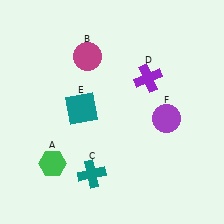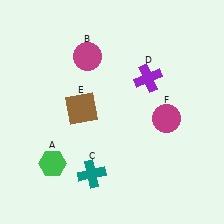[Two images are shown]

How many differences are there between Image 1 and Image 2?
There are 2 differences between the two images.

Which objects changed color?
E changed from teal to brown. F changed from purple to magenta.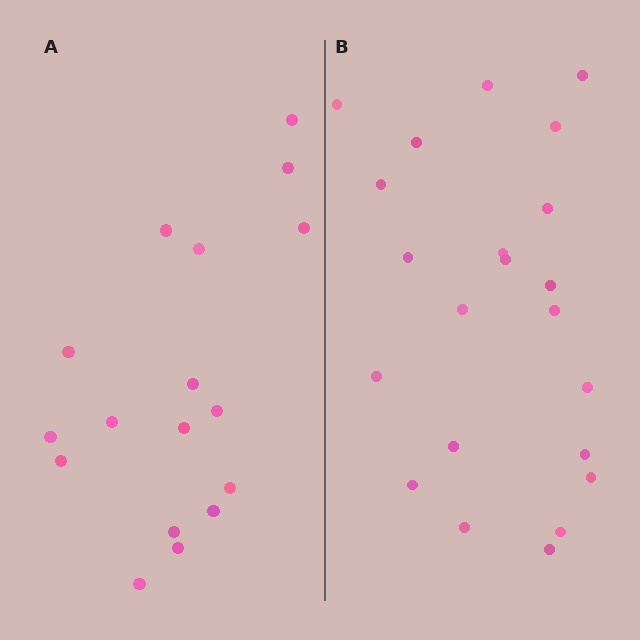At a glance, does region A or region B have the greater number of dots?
Region B (the right region) has more dots.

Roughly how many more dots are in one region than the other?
Region B has about 5 more dots than region A.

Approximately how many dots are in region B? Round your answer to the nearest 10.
About 20 dots. (The exact count is 22, which rounds to 20.)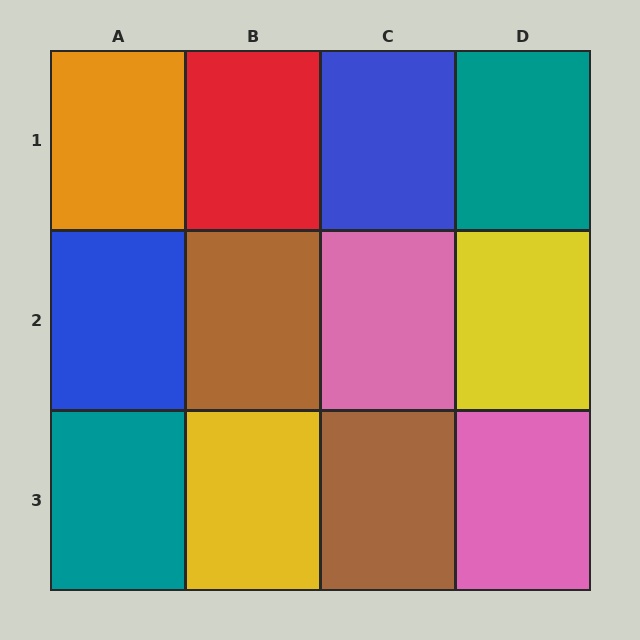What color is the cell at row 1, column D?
Teal.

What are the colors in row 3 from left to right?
Teal, yellow, brown, pink.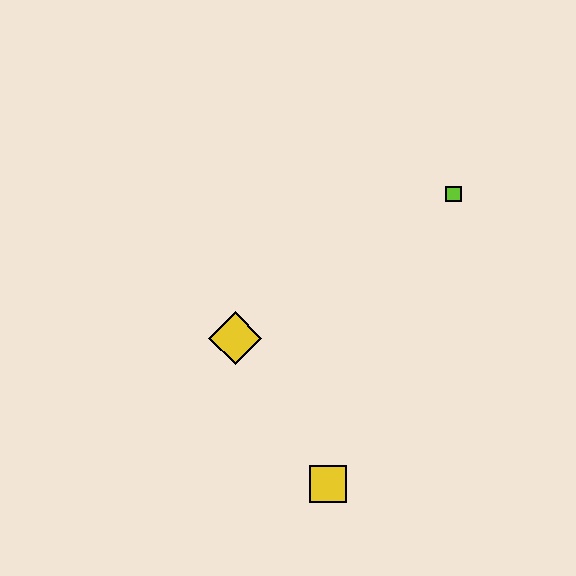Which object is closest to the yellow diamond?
The yellow square is closest to the yellow diamond.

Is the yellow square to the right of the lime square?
No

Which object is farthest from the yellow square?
The lime square is farthest from the yellow square.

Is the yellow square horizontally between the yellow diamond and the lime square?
Yes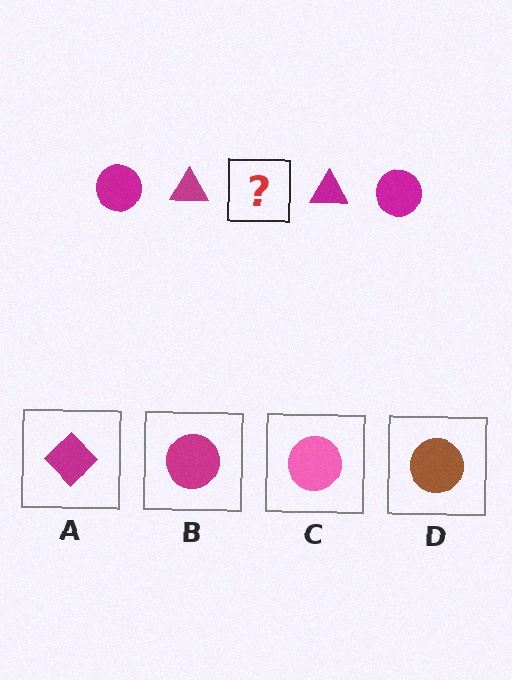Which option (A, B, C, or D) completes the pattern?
B.